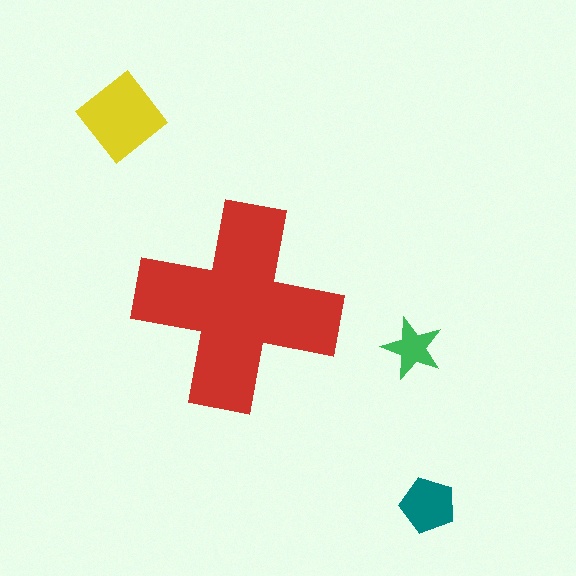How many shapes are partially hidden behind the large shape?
0 shapes are partially hidden.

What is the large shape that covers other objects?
A red cross.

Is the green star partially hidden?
No, the green star is fully visible.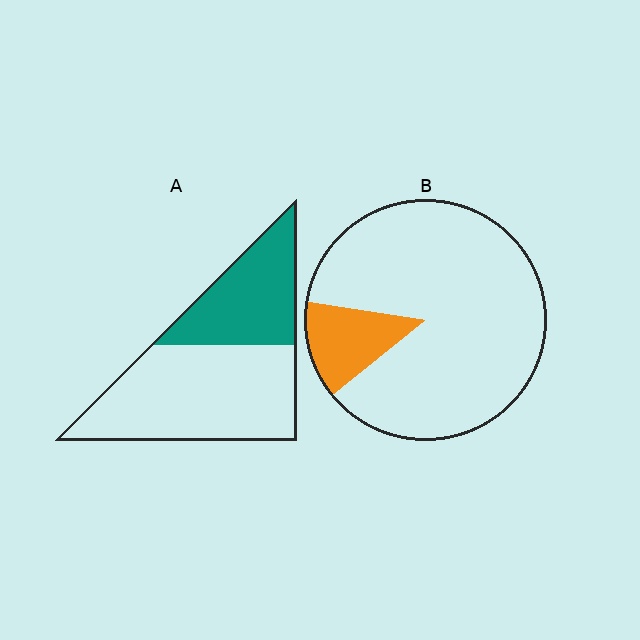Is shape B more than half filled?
No.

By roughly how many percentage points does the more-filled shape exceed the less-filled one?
By roughly 25 percentage points (A over B).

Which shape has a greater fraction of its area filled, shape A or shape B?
Shape A.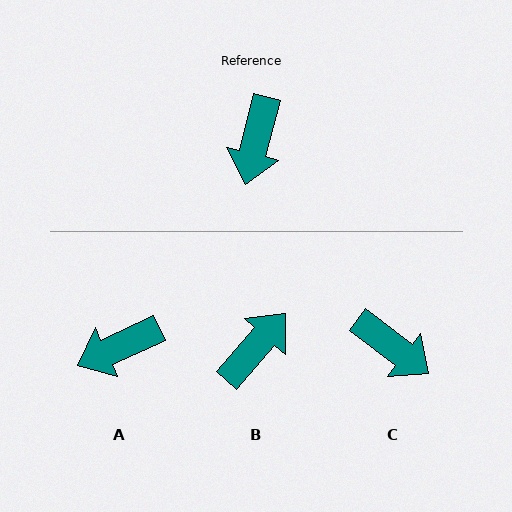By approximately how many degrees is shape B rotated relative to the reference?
Approximately 153 degrees counter-clockwise.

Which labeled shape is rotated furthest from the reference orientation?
B, about 153 degrees away.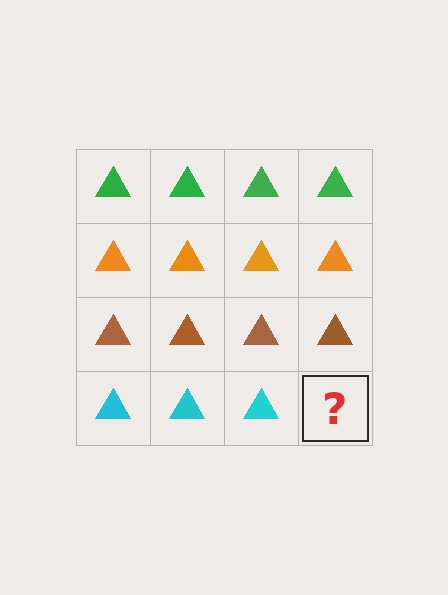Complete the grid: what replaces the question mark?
The question mark should be replaced with a cyan triangle.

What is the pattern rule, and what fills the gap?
The rule is that each row has a consistent color. The gap should be filled with a cyan triangle.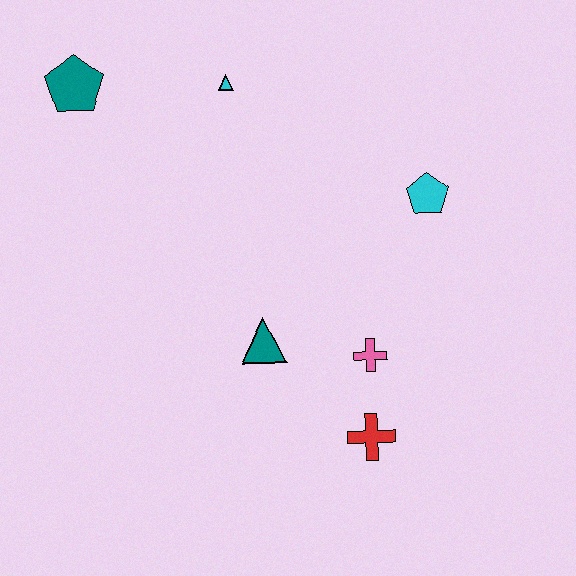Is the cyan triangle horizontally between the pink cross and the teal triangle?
No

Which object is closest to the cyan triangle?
The teal pentagon is closest to the cyan triangle.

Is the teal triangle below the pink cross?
No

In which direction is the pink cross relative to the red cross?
The pink cross is above the red cross.